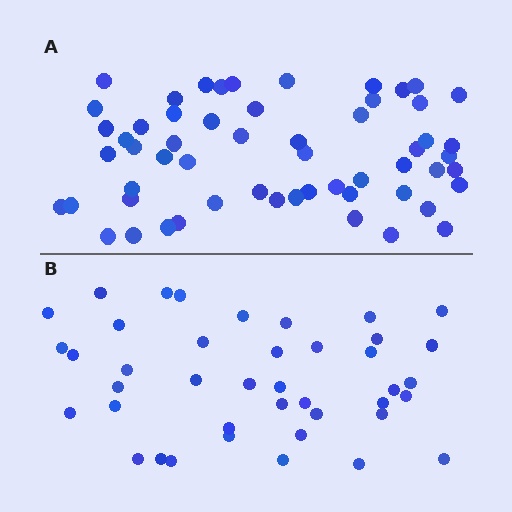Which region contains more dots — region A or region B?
Region A (the top region) has more dots.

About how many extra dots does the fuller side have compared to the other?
Region A has approximately 15 more dots than region B.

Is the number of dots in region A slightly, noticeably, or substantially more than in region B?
Region A has noticeably more, but not dramatically so. The ratio is roughly 1.4 to 1.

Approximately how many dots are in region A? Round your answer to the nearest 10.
About 60 dots. (The exact count is 57, which rounds to 60.)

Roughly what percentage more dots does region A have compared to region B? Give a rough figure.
About 40% more.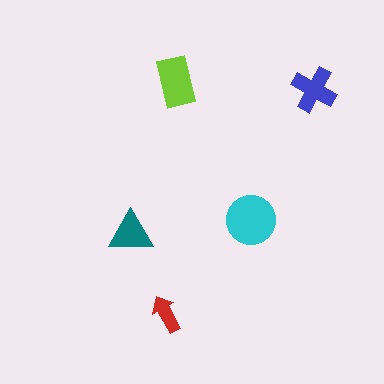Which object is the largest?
The cyan circle.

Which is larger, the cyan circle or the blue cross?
The cyan circle.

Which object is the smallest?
The red arrow.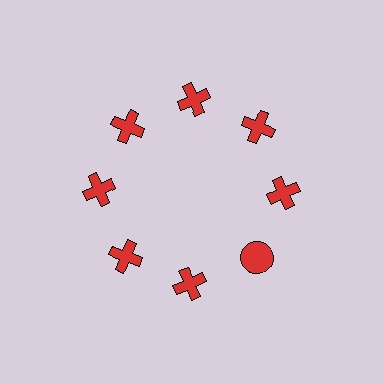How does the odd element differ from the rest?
It has a different shape: circle instead of cross.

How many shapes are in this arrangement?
There are 8 shapes arranged in a ring pattern.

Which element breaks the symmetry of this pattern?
The red circle at roughly the 4 o'clock position breaks the symmetry. All other shapes are red crosses.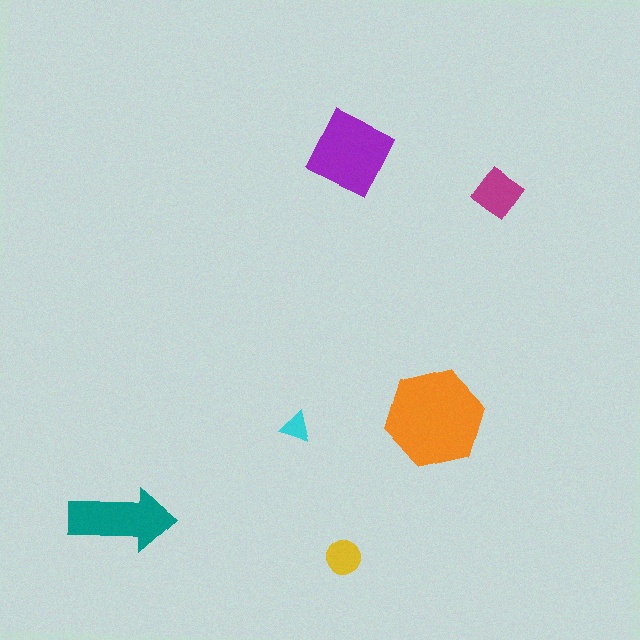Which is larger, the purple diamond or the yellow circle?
The purple diamond.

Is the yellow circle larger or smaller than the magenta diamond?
Smaller.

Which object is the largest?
The orange hexagon.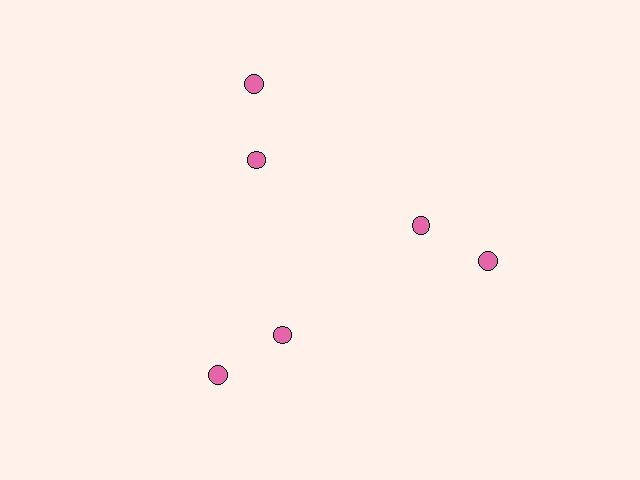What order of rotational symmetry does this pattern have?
This pattern has 3-fold rotational symmetry.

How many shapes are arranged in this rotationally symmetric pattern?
There are 6 shapes, arranged in 3 groups of 2.